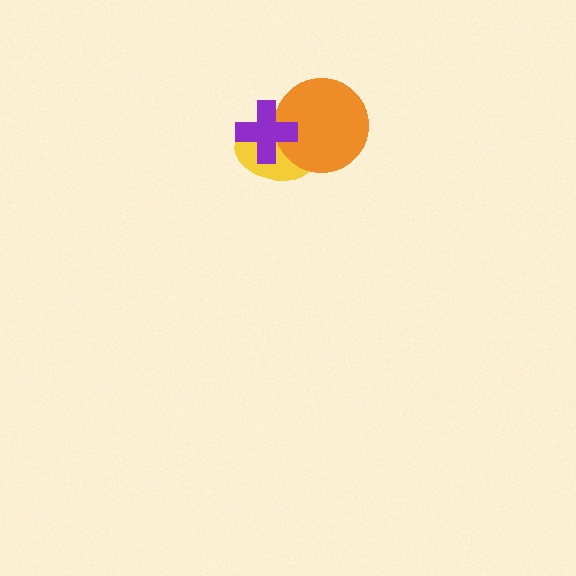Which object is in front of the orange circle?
The purple cross is in front of the orange circle.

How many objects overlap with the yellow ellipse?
2 objects overlap with the yellow ellipse.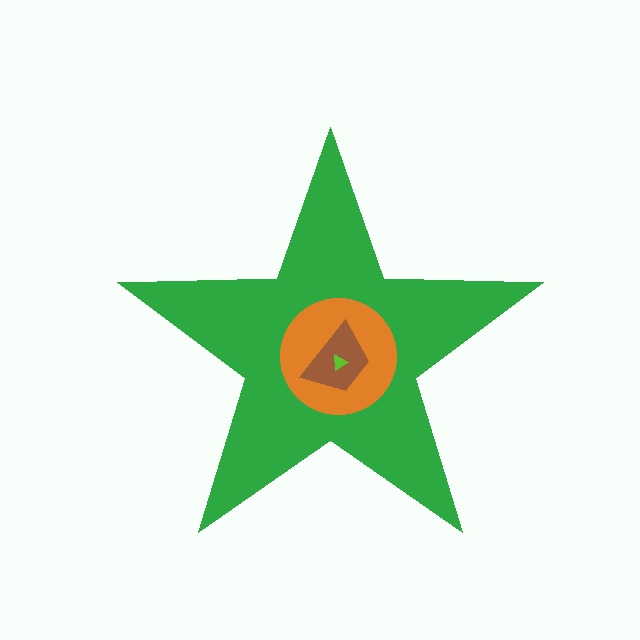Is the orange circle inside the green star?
Yes.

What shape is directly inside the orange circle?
The brown trapezoid.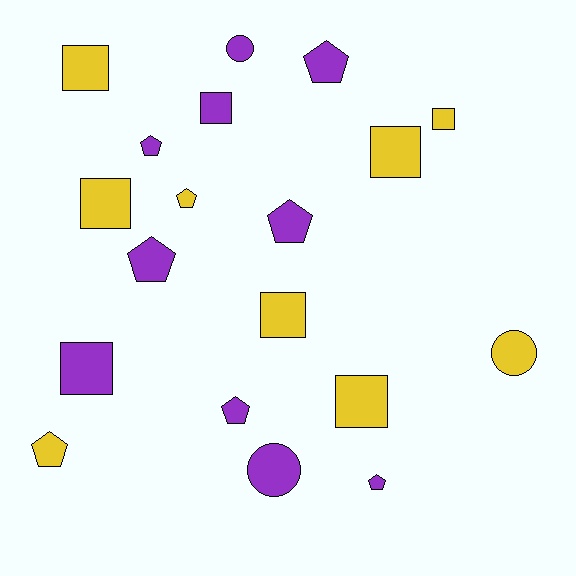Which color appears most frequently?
Purple, with 10 objects.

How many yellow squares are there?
There are 6 yellow squares.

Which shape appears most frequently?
Square, with 8 objects.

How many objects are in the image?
There are 19 objects.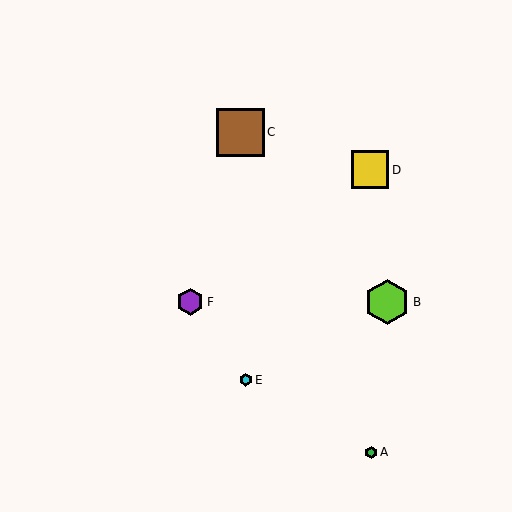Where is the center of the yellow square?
The center of the yellow square is at (370, 170).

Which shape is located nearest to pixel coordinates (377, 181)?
The yellow square (labeled D) at (370, 170) is nearest to that location.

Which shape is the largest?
The brown square (labeled C) is the largest.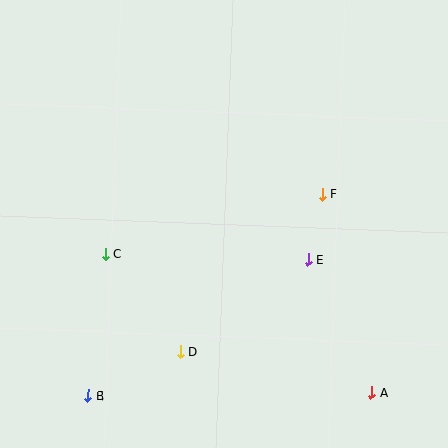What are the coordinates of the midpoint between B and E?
The midpoint between B and E is at (198, 327).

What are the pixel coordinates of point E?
Point E is at (308, 259).